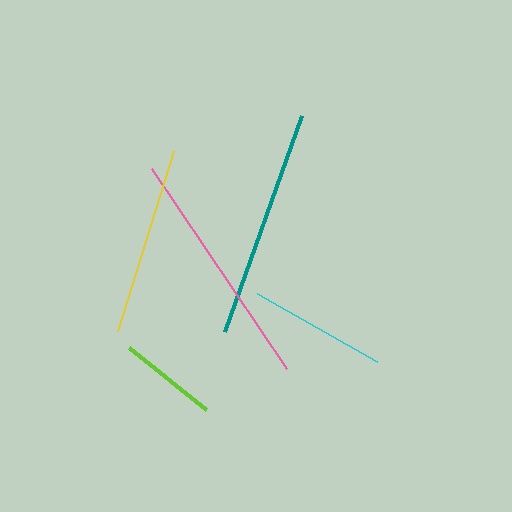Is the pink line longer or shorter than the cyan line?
The pink line is longer than the cyan line.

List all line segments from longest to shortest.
From longest to shortest: pink, teal, yellow, cyan, lime.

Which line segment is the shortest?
The lime line is the shortest at approximately 99 pixels.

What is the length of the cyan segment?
The cyan segment is approximately 138 pixels long.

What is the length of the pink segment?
The pink segment is approximately 241 pixels long.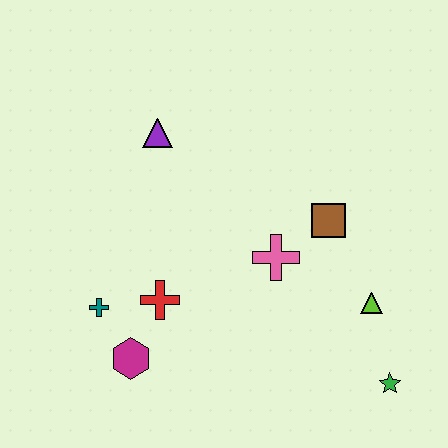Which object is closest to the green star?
The lime triangle is closest to the green star.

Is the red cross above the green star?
Yes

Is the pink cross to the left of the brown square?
Yes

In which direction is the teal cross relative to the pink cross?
The teal cross is to the left of the pink cross.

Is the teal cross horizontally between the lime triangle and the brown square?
No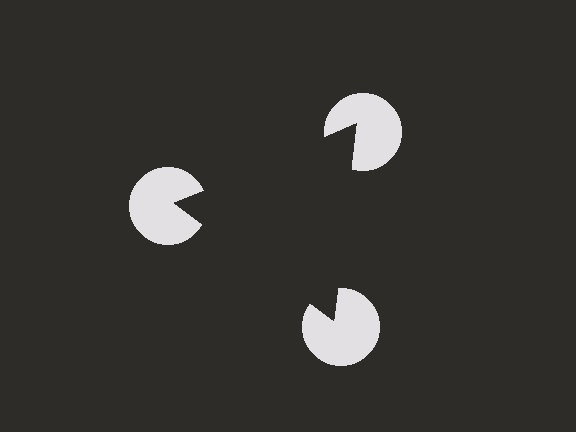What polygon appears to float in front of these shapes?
An illusory triangle — its edges are inferred from the aligned wedge cuts in the pac-man discs, not physically drawn.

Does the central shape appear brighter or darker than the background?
It typically appears slightly darker than the background, even though no actual brightness change is drawn.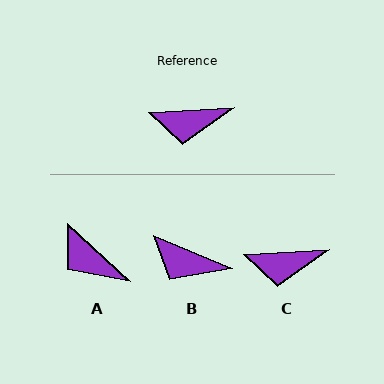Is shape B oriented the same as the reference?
No, it is off by about 26 degrees.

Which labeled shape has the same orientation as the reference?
C.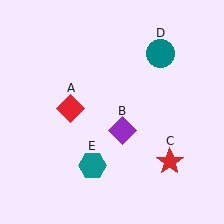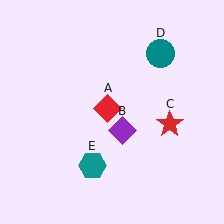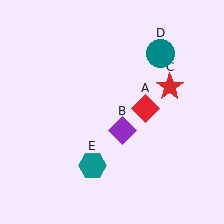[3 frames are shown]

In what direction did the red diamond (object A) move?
The red diamond (object A) moved right.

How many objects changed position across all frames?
2 objects changed position: red diamond (object A), red star (object C).